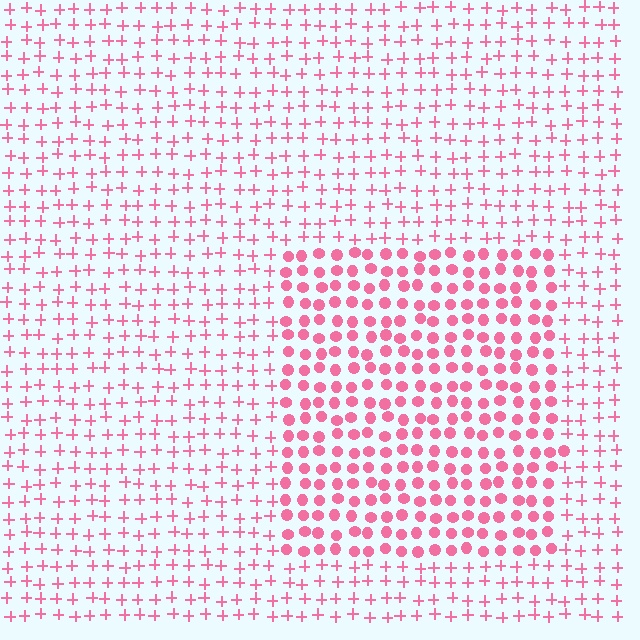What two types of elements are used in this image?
The image uses circles inside the rectangle region and plus signs outside it.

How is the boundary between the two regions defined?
The boundary is defined by a change in element shape: circles inside vs. plus signs outside. All elements share the same color and spacing.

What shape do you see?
I see a rectangle.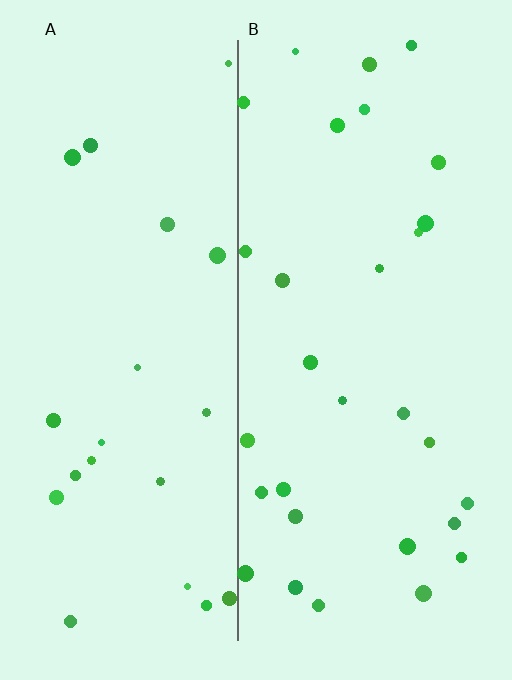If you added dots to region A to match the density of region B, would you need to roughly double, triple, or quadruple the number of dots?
Approximately double.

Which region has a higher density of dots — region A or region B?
B (the right).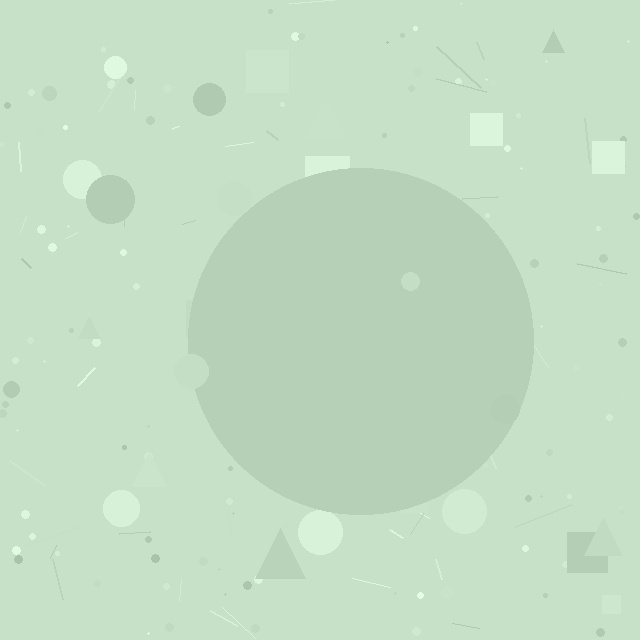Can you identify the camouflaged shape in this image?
The camouflaged shape is a circle.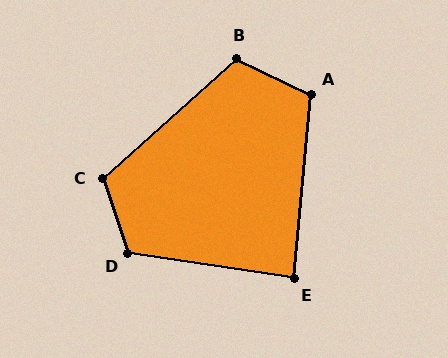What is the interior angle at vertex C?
Approximately 113 degrees (obtuse).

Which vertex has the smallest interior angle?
E, at approximately 87 degrees.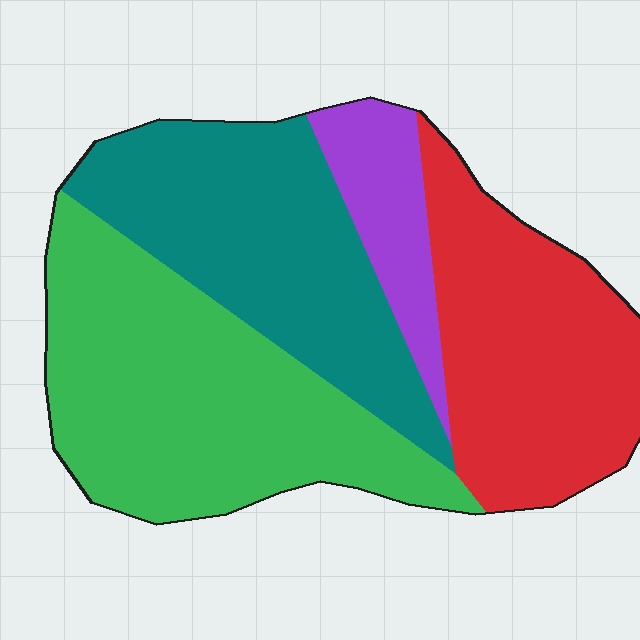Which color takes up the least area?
Purple, at roughly 10%.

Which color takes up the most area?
Green, at roughly 35%.